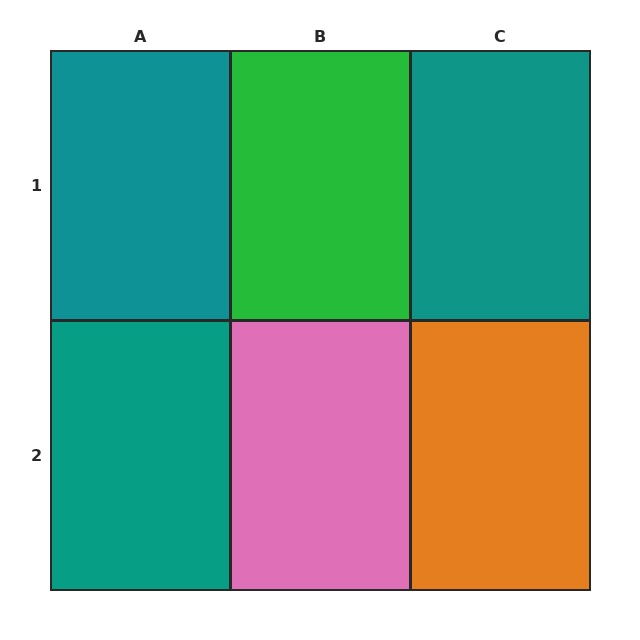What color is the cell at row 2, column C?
Orange.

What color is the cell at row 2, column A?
Teal.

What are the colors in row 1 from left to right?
Teal, green, teal.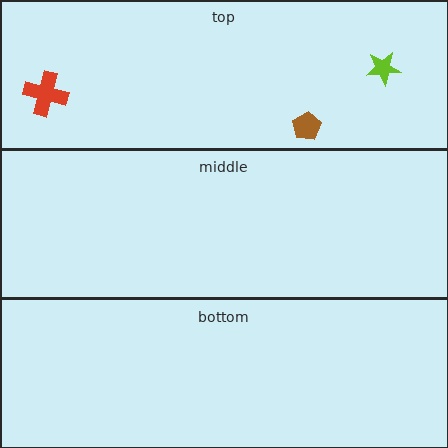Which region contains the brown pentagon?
The top region.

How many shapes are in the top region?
3.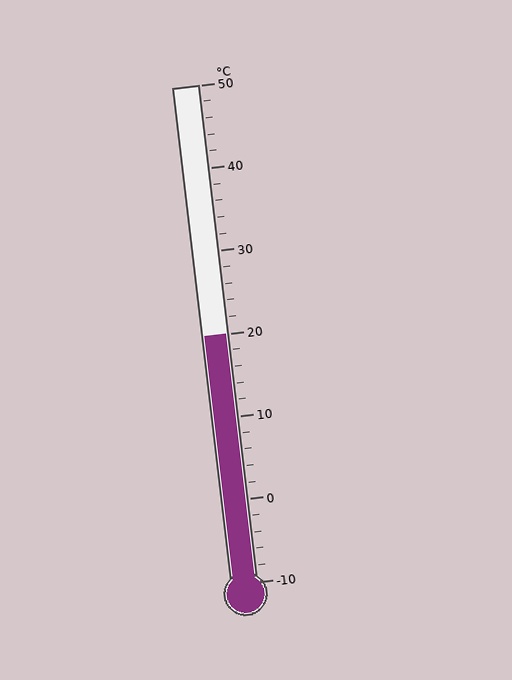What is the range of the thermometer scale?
The thermometer scale ranges from -10°C to 50°C.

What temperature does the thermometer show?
The thermometer shows approximately 20°C.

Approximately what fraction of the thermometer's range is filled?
The thermometer is filled to approximately 50% of its range.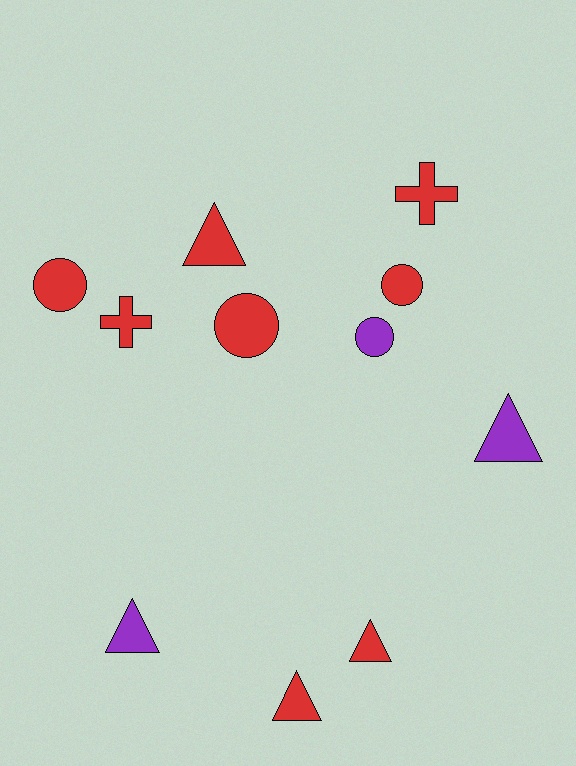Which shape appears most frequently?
Triangle, with 5 objects.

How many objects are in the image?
There are 11 objects.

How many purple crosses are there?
There are no purple crosses.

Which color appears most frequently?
Red, with 8 objects.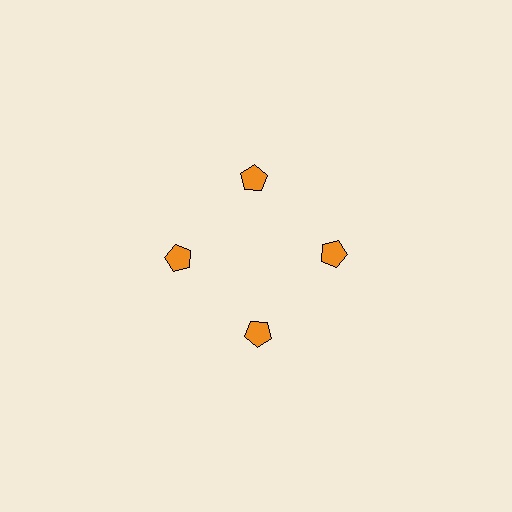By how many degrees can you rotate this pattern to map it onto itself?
The pattern maps onto itself every 90 degrees of rotation.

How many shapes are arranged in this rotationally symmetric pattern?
There are 4 shapes, arranged in 4 groups of 1.